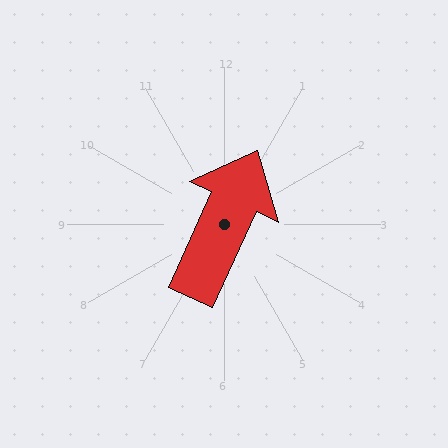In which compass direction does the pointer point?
Northeast.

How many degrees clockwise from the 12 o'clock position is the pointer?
Approximately 24 degrees.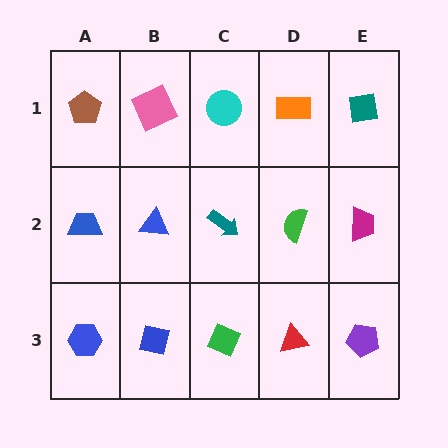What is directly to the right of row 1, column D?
A teal square.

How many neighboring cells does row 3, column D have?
3.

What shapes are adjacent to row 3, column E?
A magenta trapezoid (row 2, column E), a red triangle (row 3, column D).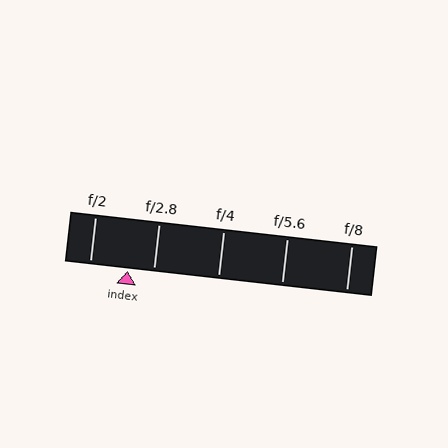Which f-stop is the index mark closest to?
The index mark is closest to f/2.8.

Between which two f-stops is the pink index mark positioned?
The index mark is between f/2 and f/2.8.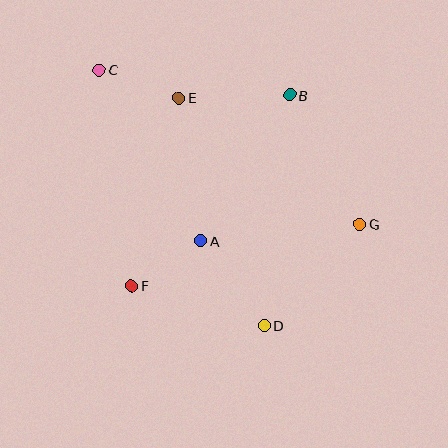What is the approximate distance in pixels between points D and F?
The distance between D and F is approximately 139 pixels.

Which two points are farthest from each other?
Points C and D are farthest from each other.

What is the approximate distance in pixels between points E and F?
The distance between E and F is approximately 194 pixels.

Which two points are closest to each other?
Points A and F are closest to each other.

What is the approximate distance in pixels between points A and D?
The distance between A and D is approximately 106 pixels.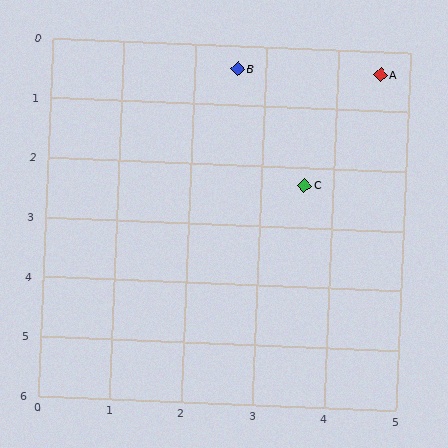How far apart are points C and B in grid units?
Points C and B are about 2.1 grid units apart.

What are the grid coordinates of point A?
Point A is at approximately (4.6, 0.4).